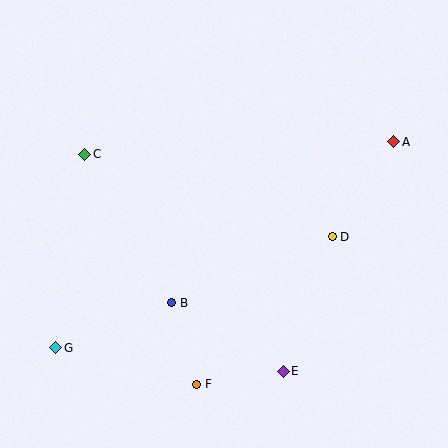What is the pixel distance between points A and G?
The distance between A and G is 395 pixels.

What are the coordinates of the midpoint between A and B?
The midpoint between A and B is at (283, 222).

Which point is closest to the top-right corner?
Point A is closest to the top-right corner.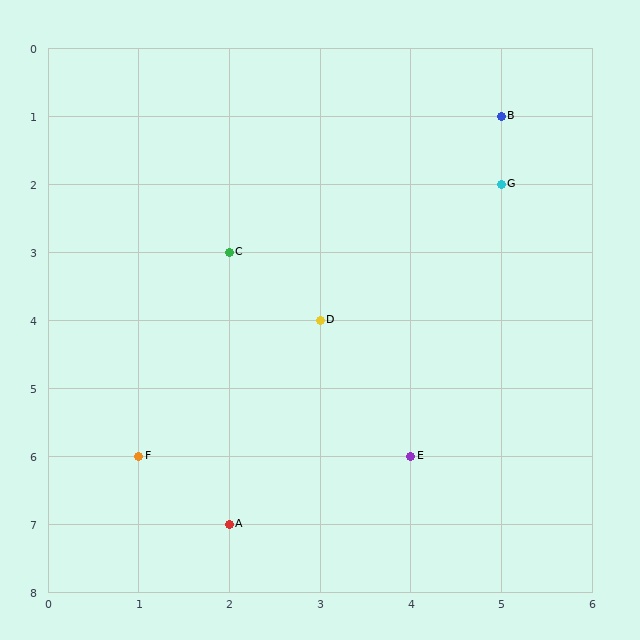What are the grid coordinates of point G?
Point G is at grid coordinates (5, 2).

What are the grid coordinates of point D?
Point D is at grid coordinates (3, 4).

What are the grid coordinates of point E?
Point E is at grid coordinates (4, 6).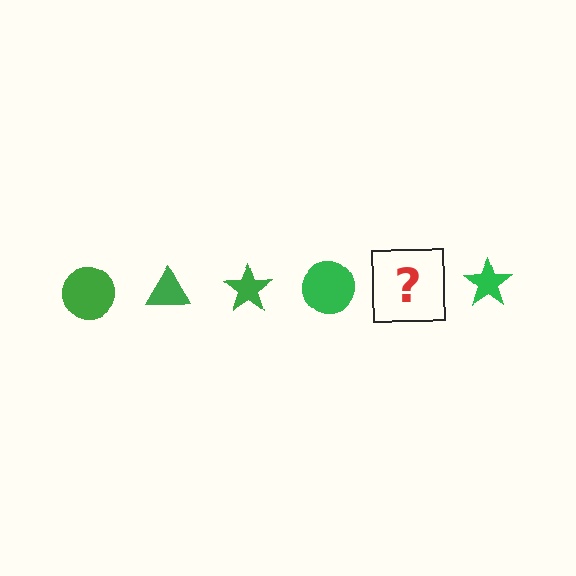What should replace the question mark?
The question mark should be replaced with a green triangle.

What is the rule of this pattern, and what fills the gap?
The rule is that the pattern cycles through circle, triangle, star shapes in green. The gap should be filled with a green triangle.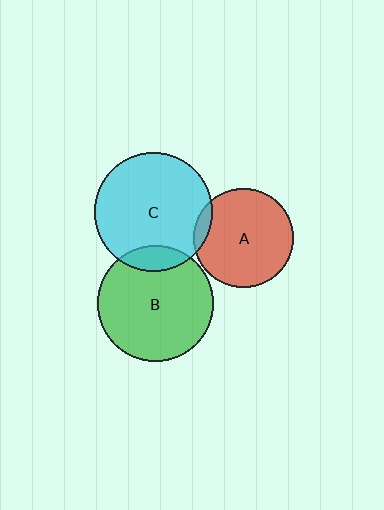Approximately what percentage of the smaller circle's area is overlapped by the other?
Approximately 5%.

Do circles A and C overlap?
Yes.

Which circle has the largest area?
Circle C (cyan).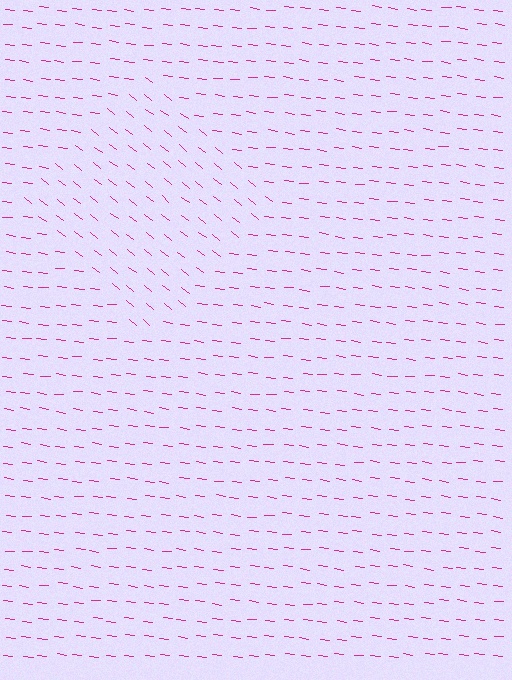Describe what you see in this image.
The image is filled with small magenta line segments. A diamond region in the image has lines oriented differently from the surrounding lines, creating a visible texture boundary.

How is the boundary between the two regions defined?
The boundary is defined purely by a change in line orientation (approximately 32 degrees difference). All lines are the same color and thickness.